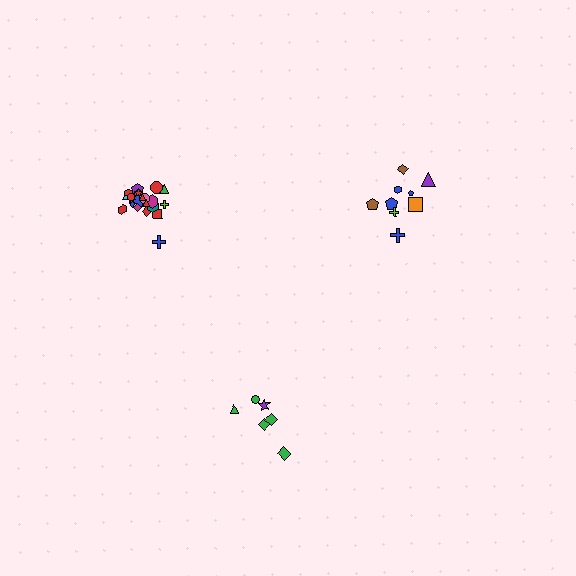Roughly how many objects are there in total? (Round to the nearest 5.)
Roughly 40 objects in total.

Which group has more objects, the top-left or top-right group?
The top-left group.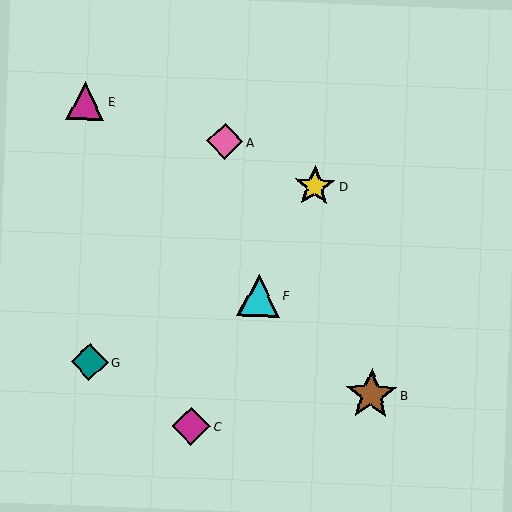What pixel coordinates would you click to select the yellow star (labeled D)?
Click at (315, 186) to select the yellow star D.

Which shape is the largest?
The brown star (labeled B) is the largest.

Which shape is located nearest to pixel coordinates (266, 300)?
The cyan triangle (labeled F) at (259, 296) is nearest to that location.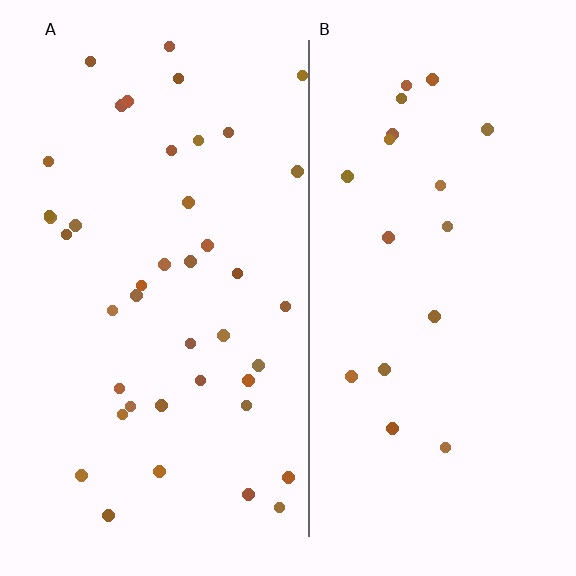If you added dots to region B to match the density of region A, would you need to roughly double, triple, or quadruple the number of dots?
Approximately double.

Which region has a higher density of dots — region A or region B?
A (the left).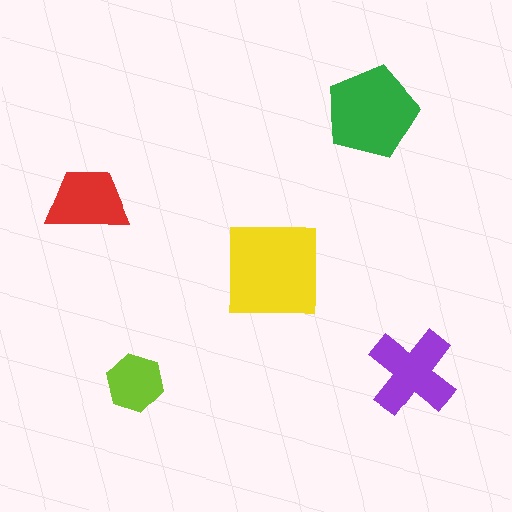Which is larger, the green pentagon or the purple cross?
The green pentagon.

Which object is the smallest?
The lime hexagon.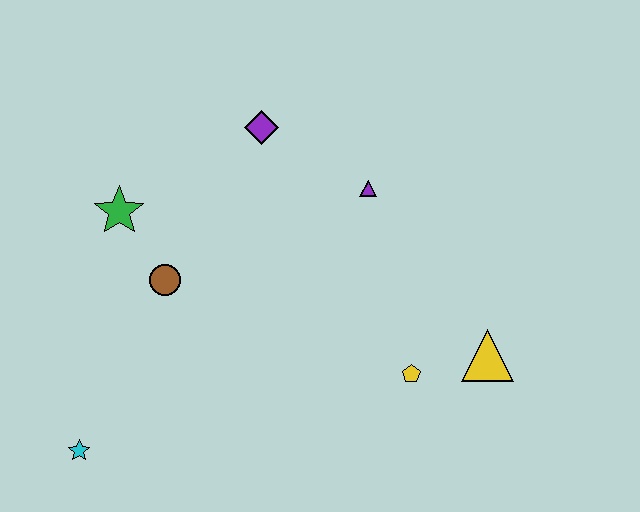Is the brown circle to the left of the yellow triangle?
Yes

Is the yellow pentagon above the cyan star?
Yes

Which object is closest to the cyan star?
The brown circle is closest to the cyan star.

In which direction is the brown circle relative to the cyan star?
The brown circle is above the cyan star.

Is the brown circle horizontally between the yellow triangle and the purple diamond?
No